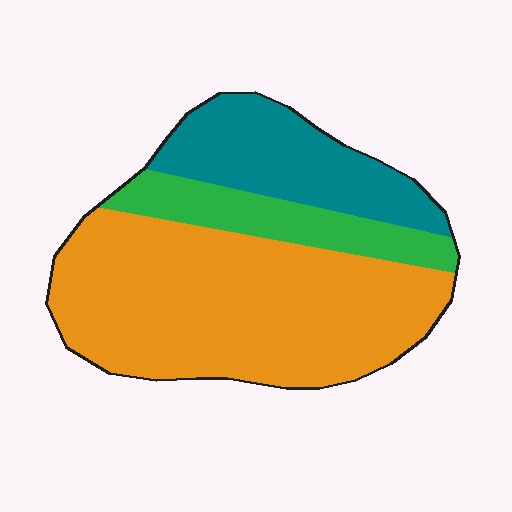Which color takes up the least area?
Green, at roughly 15%.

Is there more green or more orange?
Orange.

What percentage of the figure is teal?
Teal takes up about one quarter (1/4) of the figure.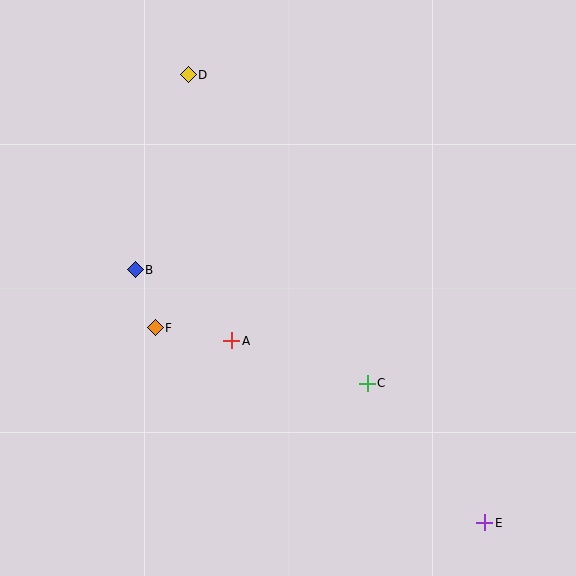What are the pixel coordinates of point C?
Point C is at (367, 383).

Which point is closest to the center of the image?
Point A at (232, 341) is closest to the center.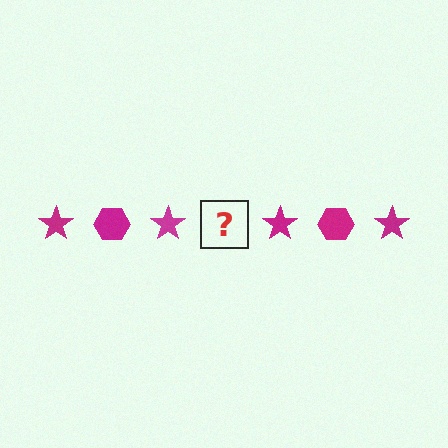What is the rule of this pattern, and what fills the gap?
The rule is that the pattern cycles through star, hexagon shapes in magenta. The gap should be filled with a magenta hexagon.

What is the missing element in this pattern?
The missing element is a magenta hexagon.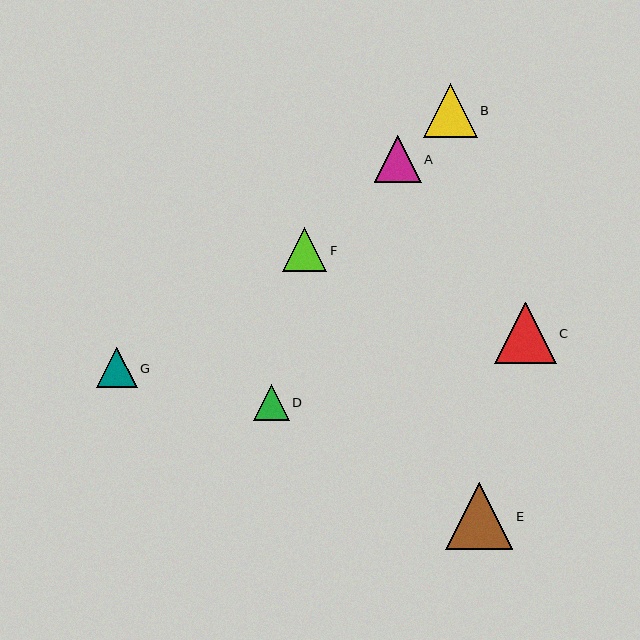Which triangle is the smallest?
Triangle D is the smallest with a size of approximately 35 pixels.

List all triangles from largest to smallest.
From largest to smallest: E, C, B, A, F, G, D.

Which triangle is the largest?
Triangle E is the largest with a size of approximately 67 pixels.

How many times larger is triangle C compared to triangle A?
Triangle C is approximately 1.3 times the size of triangle A.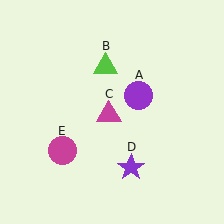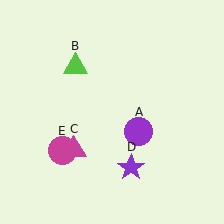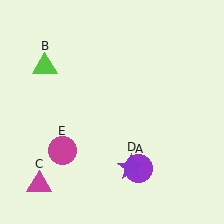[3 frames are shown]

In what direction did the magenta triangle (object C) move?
The magenta triangle (object C) moved down and to the left.